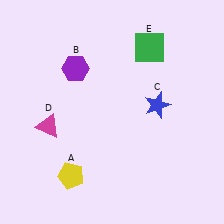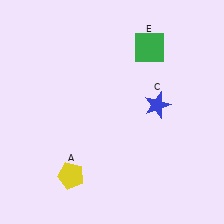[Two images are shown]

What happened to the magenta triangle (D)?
The magenta triangle (D) was removed in Image 2. It was in the bottom-left area of Image 1.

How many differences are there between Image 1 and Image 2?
There are 2 differences between the two images.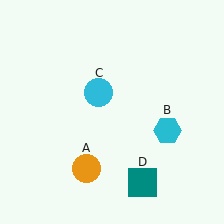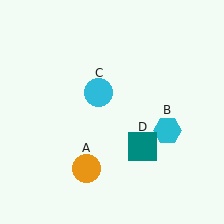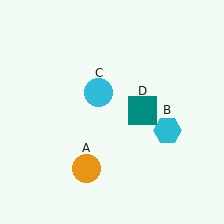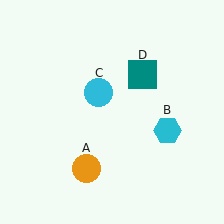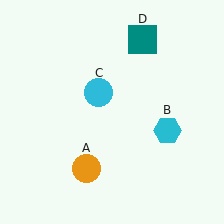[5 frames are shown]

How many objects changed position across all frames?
1 object changed position: teal square (object D).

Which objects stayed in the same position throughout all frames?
Orange circle (object A) and cyan hexagon (object B) and cyan circle (object C) remained stationary.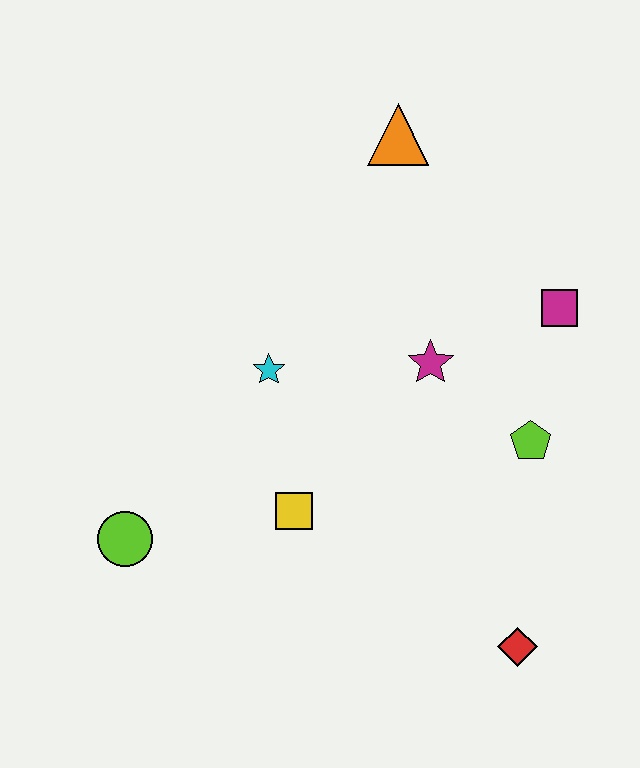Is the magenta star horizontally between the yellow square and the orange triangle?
No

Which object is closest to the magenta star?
The lime pentagon is closest to the magenta star.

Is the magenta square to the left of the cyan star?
No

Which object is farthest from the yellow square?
The orange triangle is farthest from the yellow square.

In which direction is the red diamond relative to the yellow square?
The red diamond is to the right of the yellow square.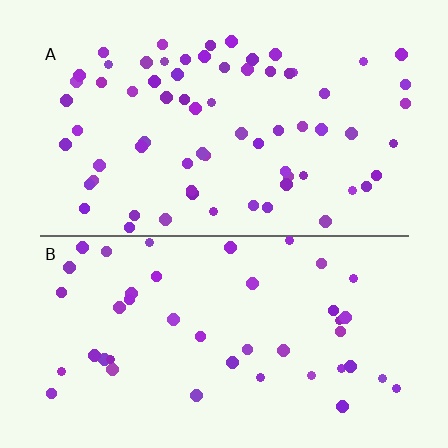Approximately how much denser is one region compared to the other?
Approximately 1.6× — region A over region B.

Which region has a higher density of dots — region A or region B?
A (the top).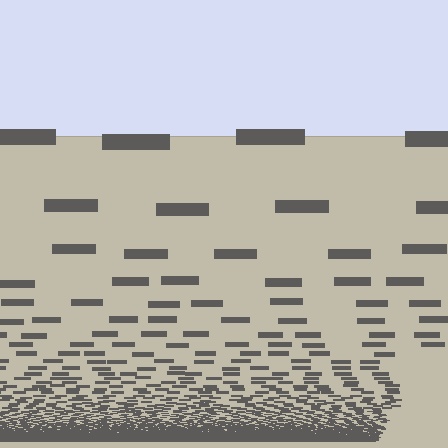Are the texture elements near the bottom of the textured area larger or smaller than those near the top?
Smaller. The gradient is inverted — elements near the bottom are smaller and denser.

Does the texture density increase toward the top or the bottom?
Density increases toward the bottom.